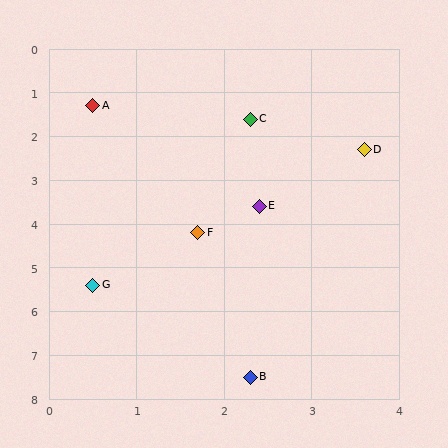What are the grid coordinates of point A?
Point A is at approximately (0.5, 1.3).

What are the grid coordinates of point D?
Point D is at approximately (3.6, 2.3).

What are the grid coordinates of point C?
Point C is at approximately (2.3, 1.6).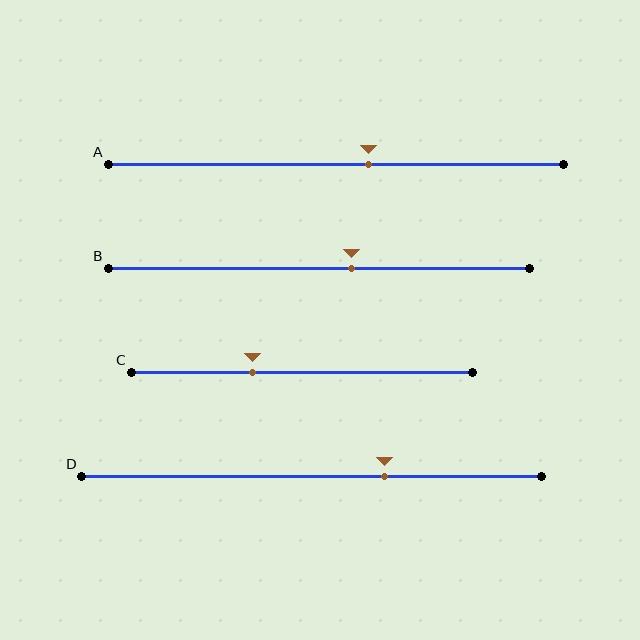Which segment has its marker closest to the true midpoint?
Segment A has its marker closest to the true midpoint.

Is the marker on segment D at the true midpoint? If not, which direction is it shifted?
No, the marker on segment D is shifted to the right by about 16% of the segment length.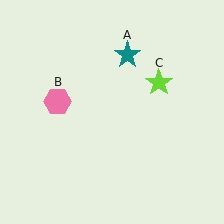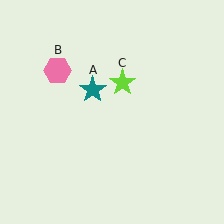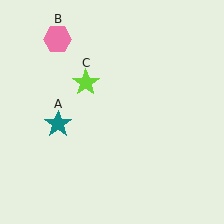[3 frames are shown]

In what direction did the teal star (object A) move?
The teal star (object A) moved down and to the left.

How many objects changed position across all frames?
3 objects changed position: teal star (object A), pink hexagon (object B), lime star (object C).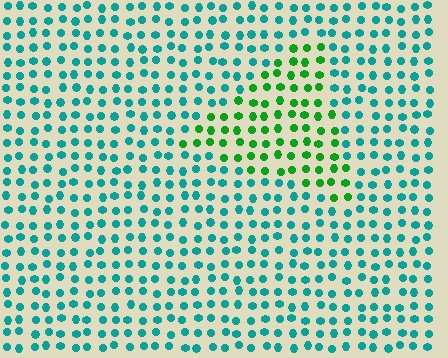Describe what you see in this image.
The image is filled with small teal elements in a uniform arrangement. A triangle-shaped region is visible where the elements are tinted to a slightly different hue, forming a subtle color boundary.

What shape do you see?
I see a triangle.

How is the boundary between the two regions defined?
The boundary is defined purely by a slight shift in hue (about 50 degrees). Spacing, size, and orientation are identical on both sides.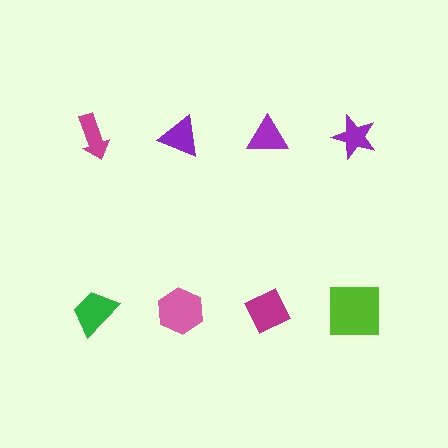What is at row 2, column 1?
A green trapezoid.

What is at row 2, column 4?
A lime square.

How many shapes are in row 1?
4 shapes.